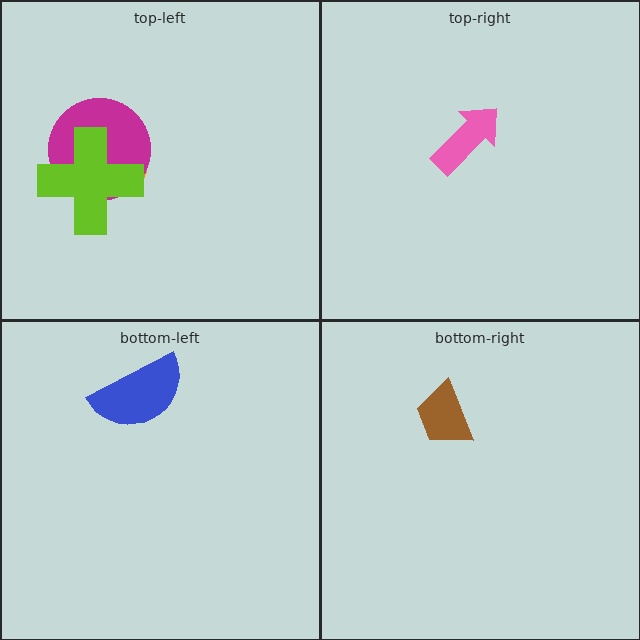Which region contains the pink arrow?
The top-right region.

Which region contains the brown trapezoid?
The bottom-right region.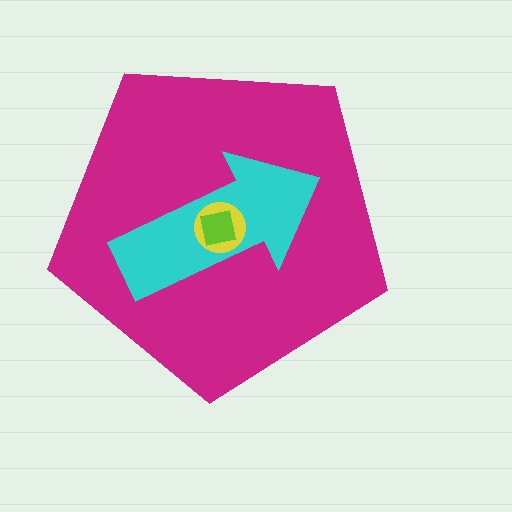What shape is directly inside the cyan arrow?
The yellow circle.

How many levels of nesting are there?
4.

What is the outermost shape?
The magenta pentagon.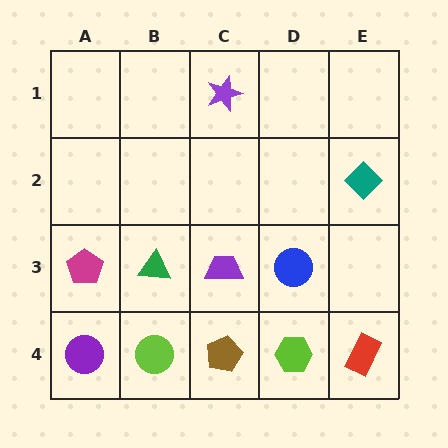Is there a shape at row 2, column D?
No, that cell is empty.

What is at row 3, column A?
A magenta pentagon.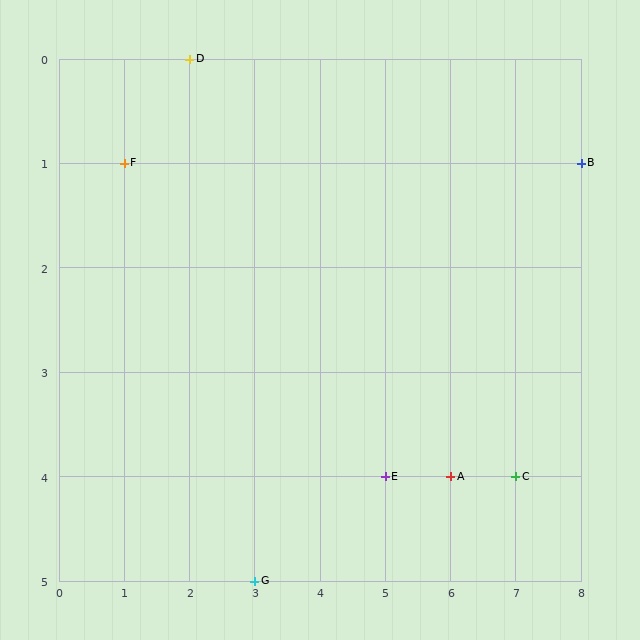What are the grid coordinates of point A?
Point A is at grid coordinates (6, 4).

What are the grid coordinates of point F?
Point F is at grid coordinates (1, 1).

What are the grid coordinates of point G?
Point G is at grid coordinates (3, 5).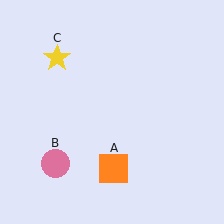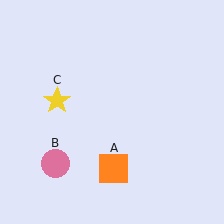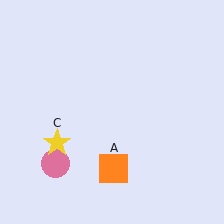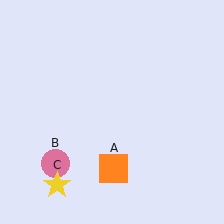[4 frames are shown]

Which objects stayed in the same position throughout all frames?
Orange square (object A) and pink circle (object B) remained stationary.